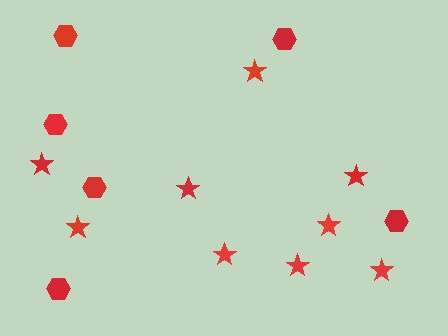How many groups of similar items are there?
There are 2 groups: one group of stars (9) and one group of hexagons (6).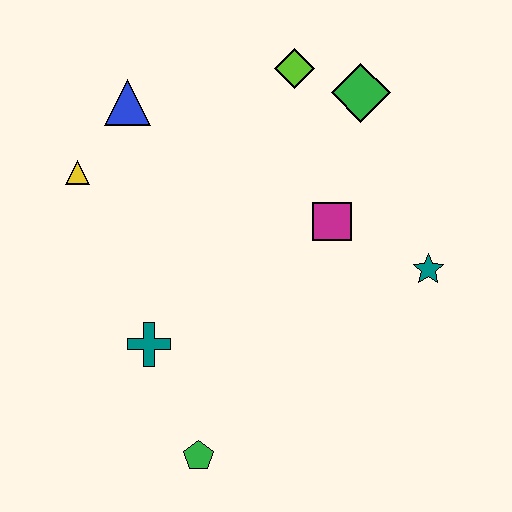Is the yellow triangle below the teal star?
No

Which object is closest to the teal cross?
The green pentagon is closest to the teal cross.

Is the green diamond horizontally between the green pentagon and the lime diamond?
No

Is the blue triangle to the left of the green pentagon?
Yes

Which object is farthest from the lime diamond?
The green pentagon is farthest from the lime diamond.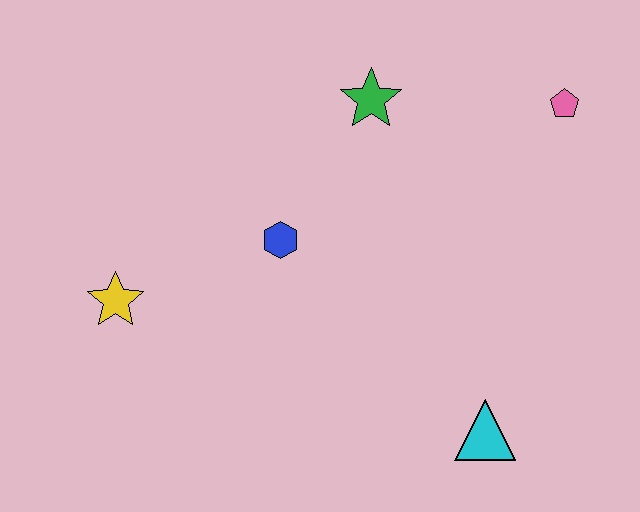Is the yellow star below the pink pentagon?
Yes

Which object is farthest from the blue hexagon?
The pink pentagon is farthest from the blue hexagon.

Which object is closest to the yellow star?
The blue hexagon is closest to the yellow star.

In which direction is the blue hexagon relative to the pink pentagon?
The blue hexagon is to the left of the pink pentagon.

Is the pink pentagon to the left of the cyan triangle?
No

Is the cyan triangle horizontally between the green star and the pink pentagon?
Yes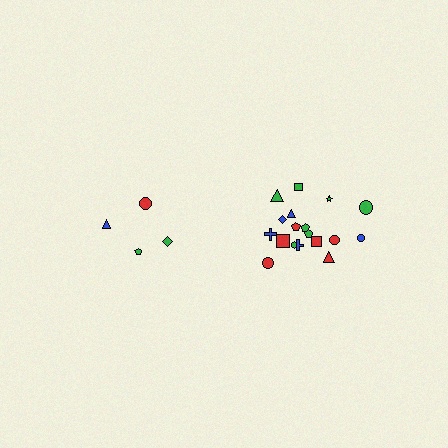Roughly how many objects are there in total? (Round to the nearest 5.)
Roughly 20 objects in total.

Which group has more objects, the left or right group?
The right group.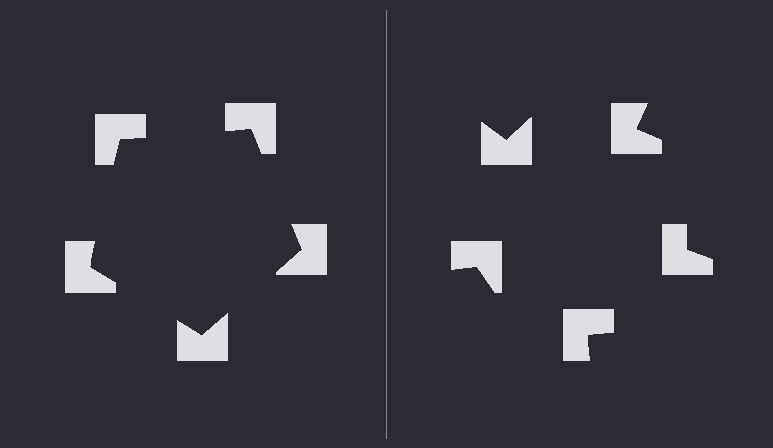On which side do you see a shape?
An illusory pentagon appears on the left side. On the right side the wedge cuts are rotated, so no coherent shape forms.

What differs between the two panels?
The notched squares are positioned identically on both sides; only the wedge orientations differ. On the left they align to a pentagon; on the right they are misaligned.